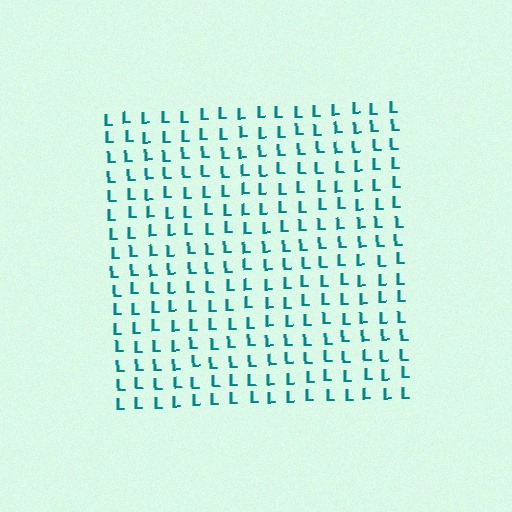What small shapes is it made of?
It is made of small letter L's.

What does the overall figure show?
The overall figure shows a square.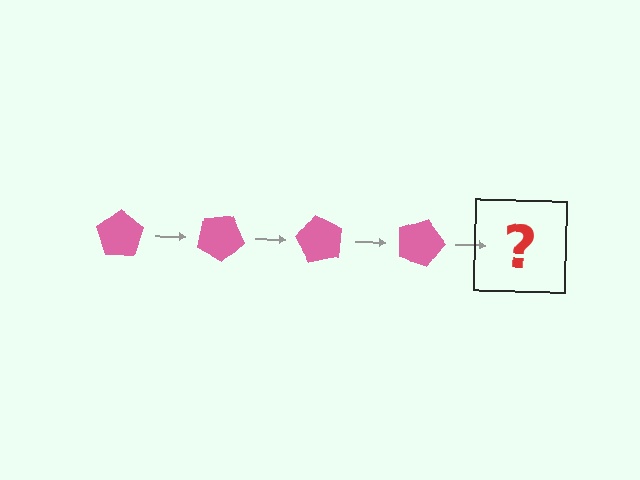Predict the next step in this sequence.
The next step is a pink pentagon rotated 120 degrees.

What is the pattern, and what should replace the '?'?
The pattern is that the pentagon rotates 30 degrees each step. The '?' should be a pink pentagon rotated 120 degrees.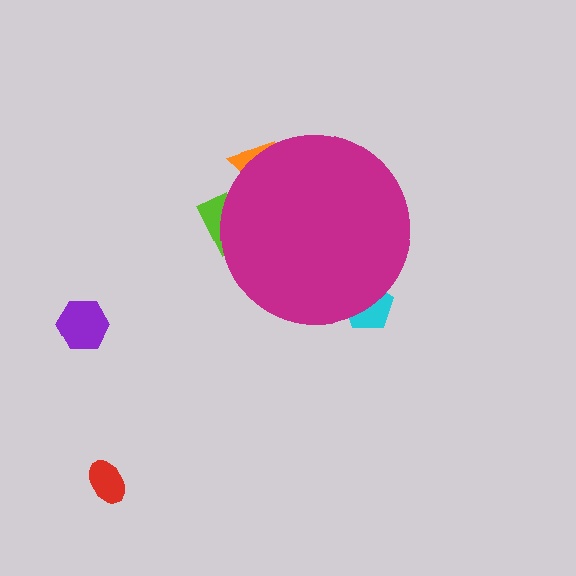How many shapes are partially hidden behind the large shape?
3 shapes are partially hidden.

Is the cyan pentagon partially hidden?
Yes, the cyan pentagon is partially hidden behind the magenta circle.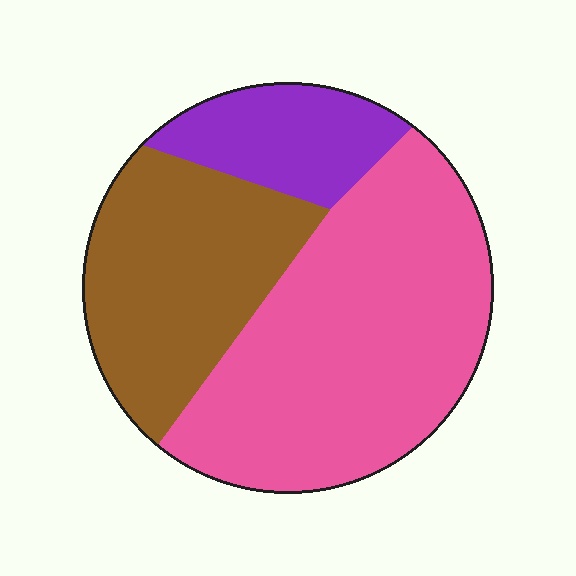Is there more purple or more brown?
Brown.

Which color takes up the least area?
Purple, at roughly 15%.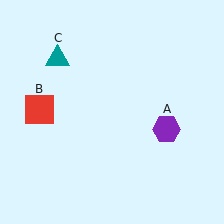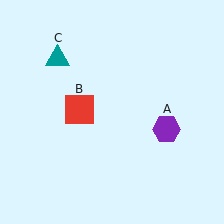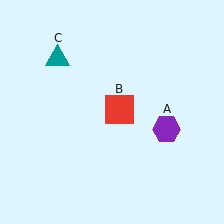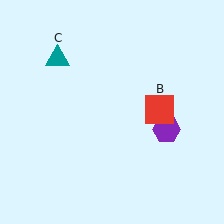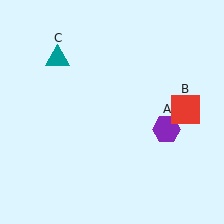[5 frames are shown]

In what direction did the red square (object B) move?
The red square (object B) moved right.